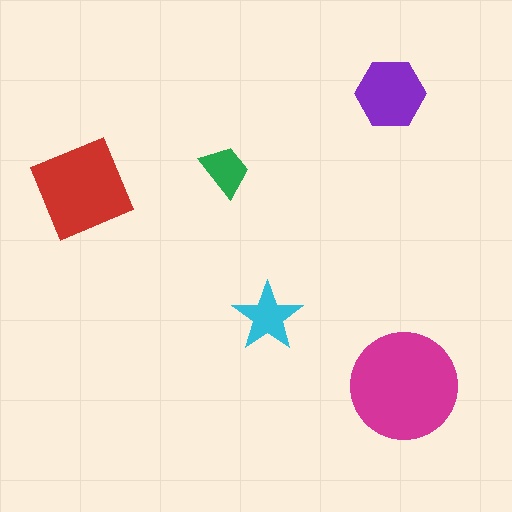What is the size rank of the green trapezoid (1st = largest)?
5th.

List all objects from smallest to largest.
The green trapezoid, the cyan star, the purple hexagon, the red diamond, the magenta circle.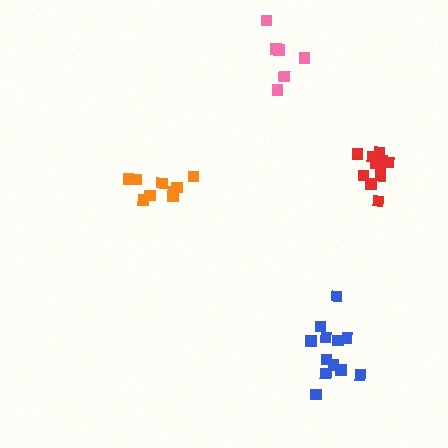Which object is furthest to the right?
The red cluster is rightmost.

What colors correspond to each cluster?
The clusters are colored: orange, pink, red, blue.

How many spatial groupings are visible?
There are 4 spatial groupings.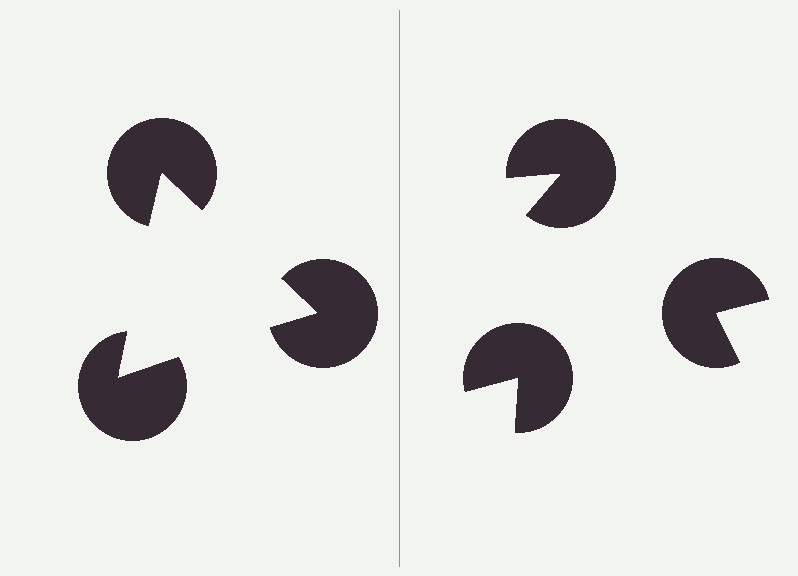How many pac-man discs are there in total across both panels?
6 — 3 on each side.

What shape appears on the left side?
An illusory triangle.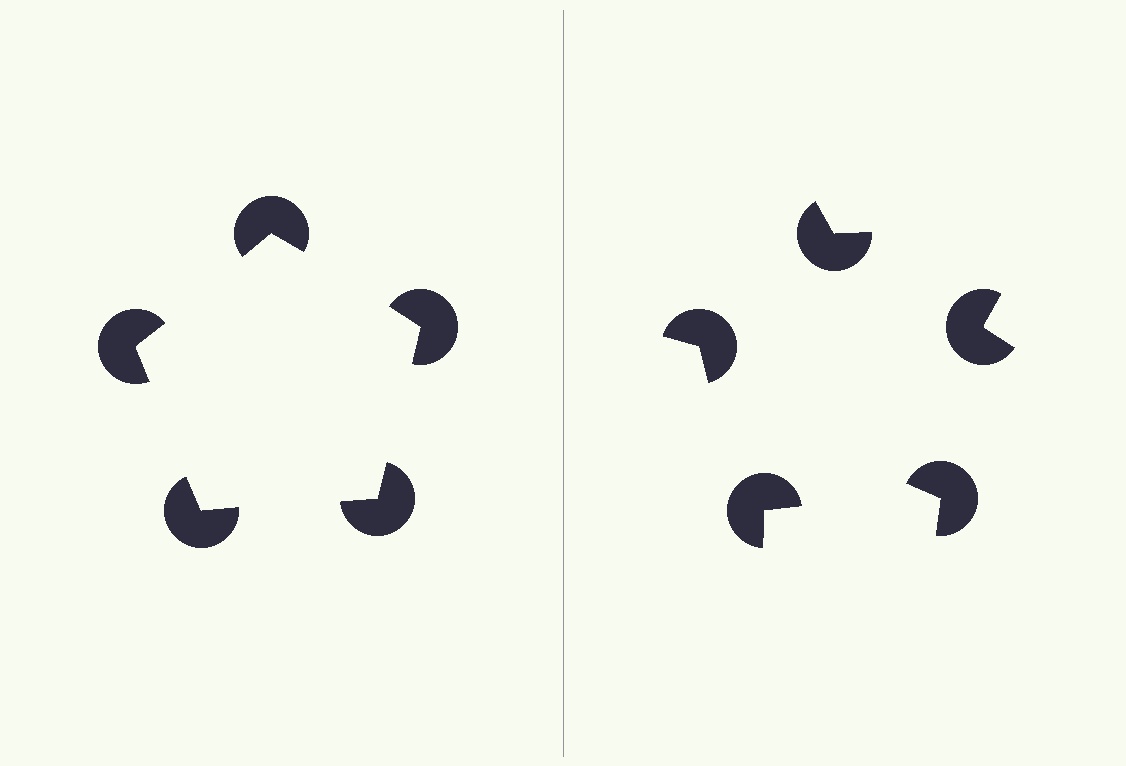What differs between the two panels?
The pac-man discs are positioned identically on both sides; only the wedge orientations differ. On the left they align to a pentagon; on the right they are misaligned.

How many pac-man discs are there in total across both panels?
10 — 5 on each side.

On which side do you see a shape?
An illusory pentagon appears on the left side. On the right side the wedge cuts are rotated, so no coherent shape forms.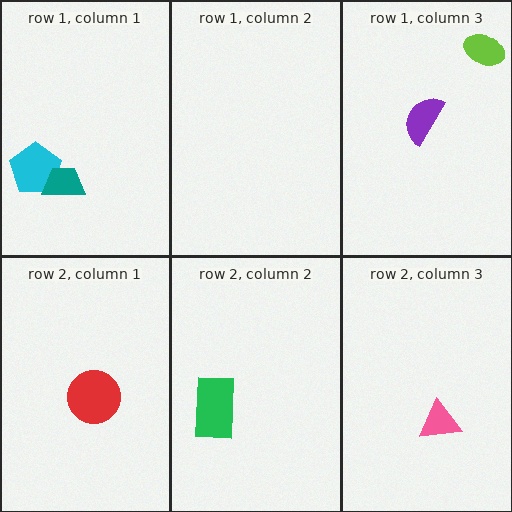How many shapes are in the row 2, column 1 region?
1.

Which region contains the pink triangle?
The row 2, column 3 region.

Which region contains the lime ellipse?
The row 1, column 3 region.